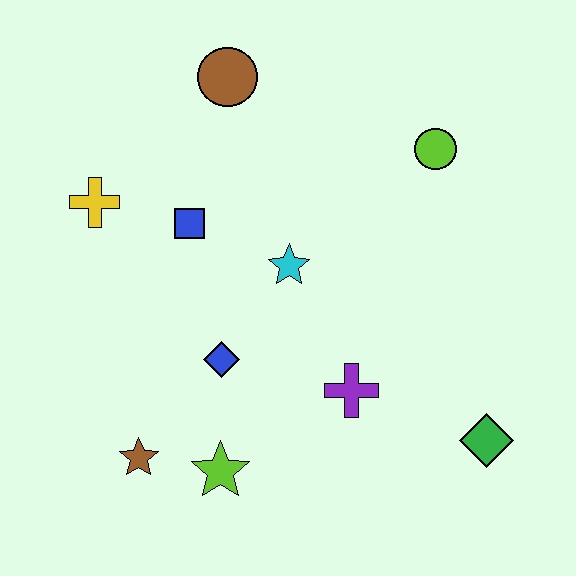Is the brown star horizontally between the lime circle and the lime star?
No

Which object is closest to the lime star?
The brown star is closest to the lime star.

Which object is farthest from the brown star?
The lime circle is farthest from the brown star.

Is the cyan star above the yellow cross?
No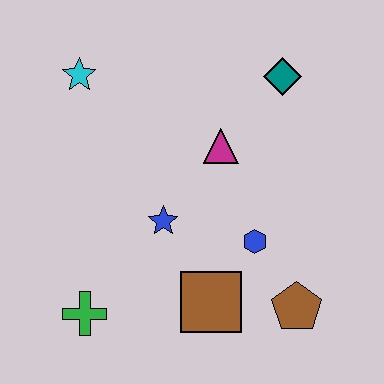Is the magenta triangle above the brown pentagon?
Yes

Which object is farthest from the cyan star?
The brown pentagon is farthest from the cyan star.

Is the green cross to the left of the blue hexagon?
Yes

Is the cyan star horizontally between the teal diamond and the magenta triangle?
No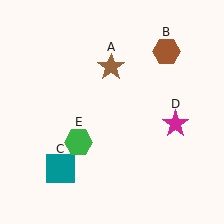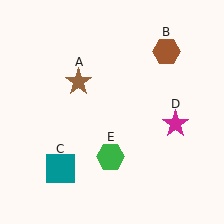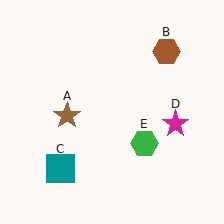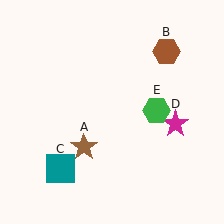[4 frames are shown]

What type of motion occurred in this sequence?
The brown star (object A), green hexagon (object E) rotated counterclockwise around the center of the scene.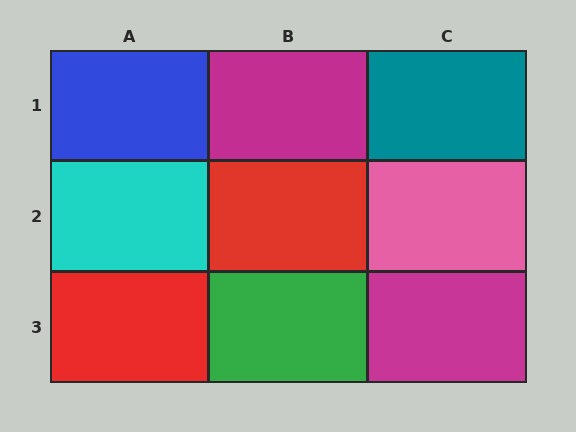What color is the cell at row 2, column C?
Pink.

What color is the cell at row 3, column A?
Red.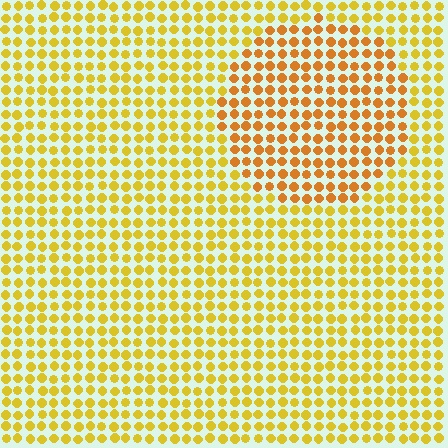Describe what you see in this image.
The image is filled with small yellow elements in a uniform arrangement. A circle-shaped region is visible where the elements are tinted to a slightly different hue, forming a subtle color boundary.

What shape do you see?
I see a circle.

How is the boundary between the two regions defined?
The boundary is defined purely by a slight shift in hue (about 24 degrees). Spacing, size, and orientation are identical on both sides.